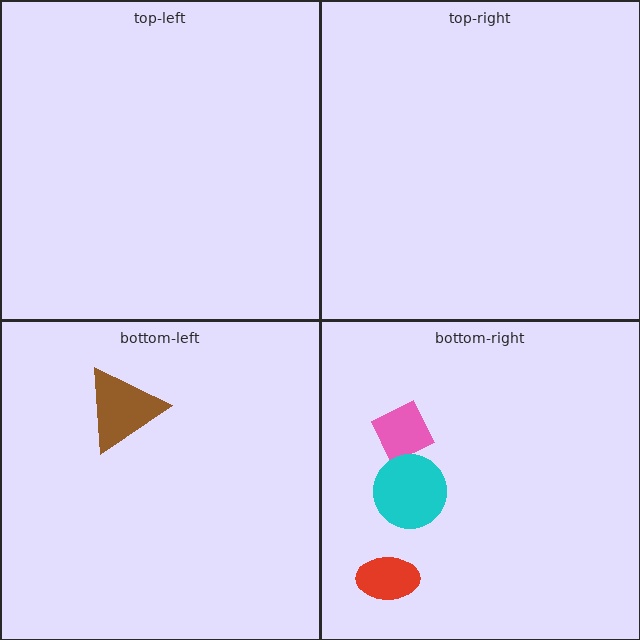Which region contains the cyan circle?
The bottom-right region.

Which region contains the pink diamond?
The bottom-right region.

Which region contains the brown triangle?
The bottom-left region.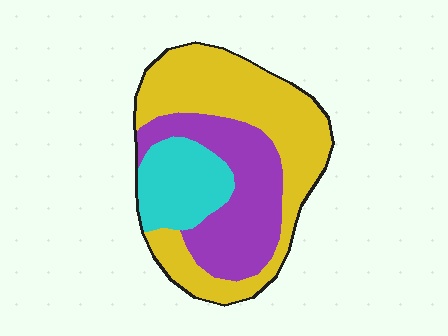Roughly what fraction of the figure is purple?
Purple takes up about one third (1/3) of the figure.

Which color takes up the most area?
Yellow, at roughly 50%.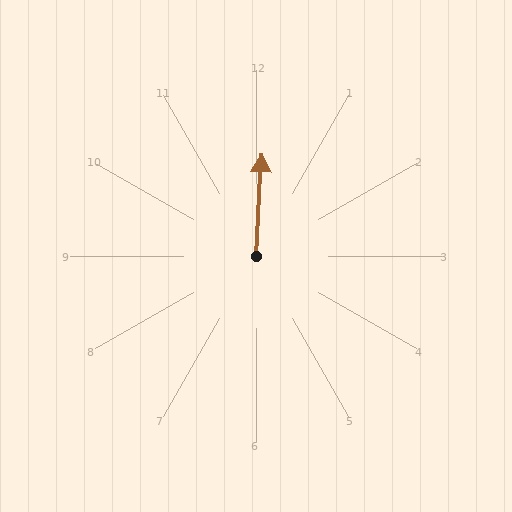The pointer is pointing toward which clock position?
Roughly 12 o'clock.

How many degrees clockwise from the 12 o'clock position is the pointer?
Approximately 3 degrees.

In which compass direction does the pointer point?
North.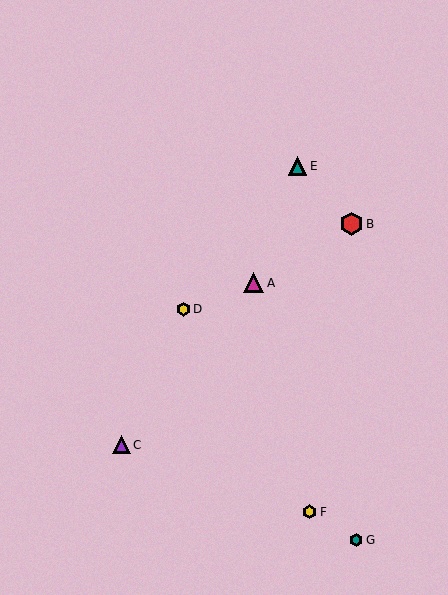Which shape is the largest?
The red hexagon (labeled B) is the largest.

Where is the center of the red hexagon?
The center of the red hexagon is at (352, 224).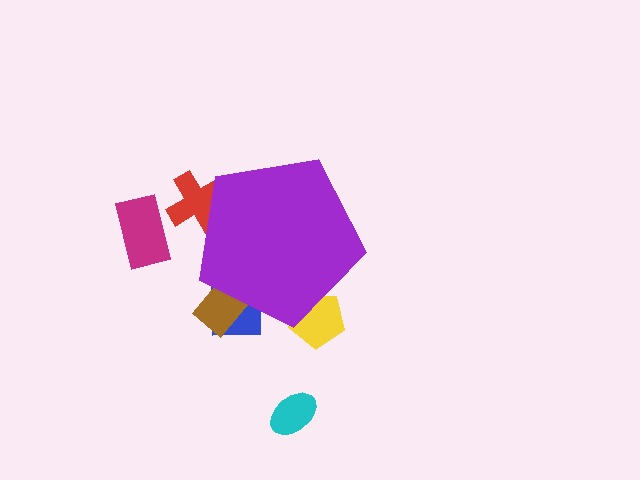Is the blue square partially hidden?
Yes, the blue square is partially hidden behind the purple pentagon.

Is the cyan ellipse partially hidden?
No, the cyan ellipse is fully visible.